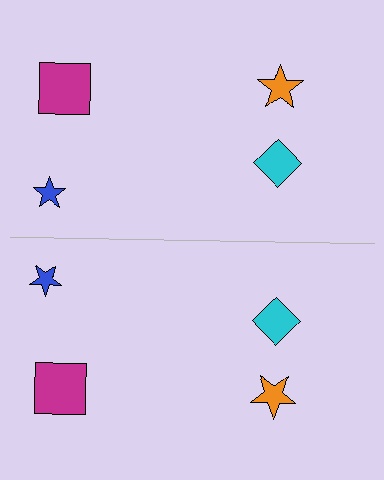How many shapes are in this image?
There are 8 shapes in this image.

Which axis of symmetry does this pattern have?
The pattern has a horizontal axis of symmetry running through the center of the image.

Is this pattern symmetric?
Yes, this pattern has bilateral (reflection) symmetry.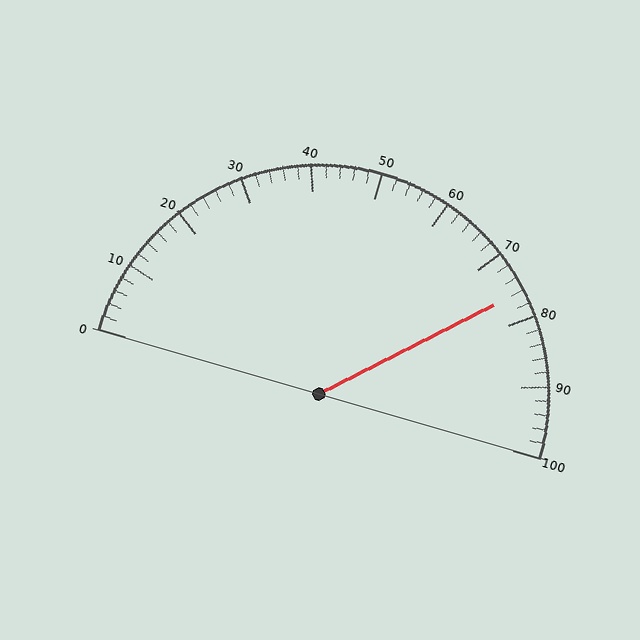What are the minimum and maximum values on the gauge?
The gauge ranges from 0 to 100.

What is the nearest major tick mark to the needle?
The nearest major tick mark is 80.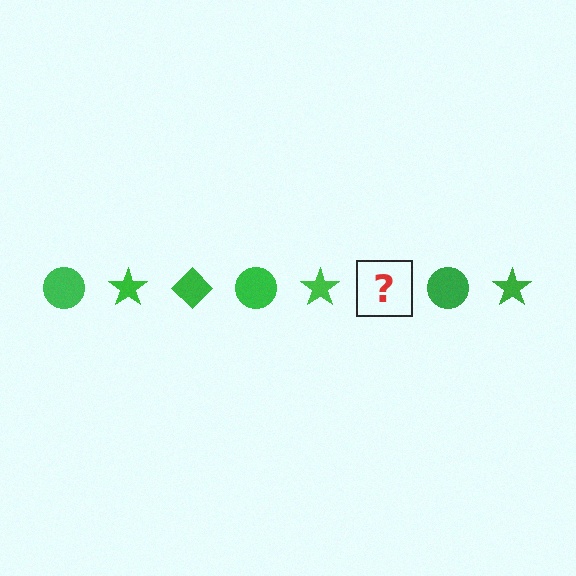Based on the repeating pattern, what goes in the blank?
The blank should be a green diamond.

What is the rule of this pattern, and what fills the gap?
The rule is that the pattern cycles through circle, star, diamond shapes in green. The gap should be filled with a green diamond.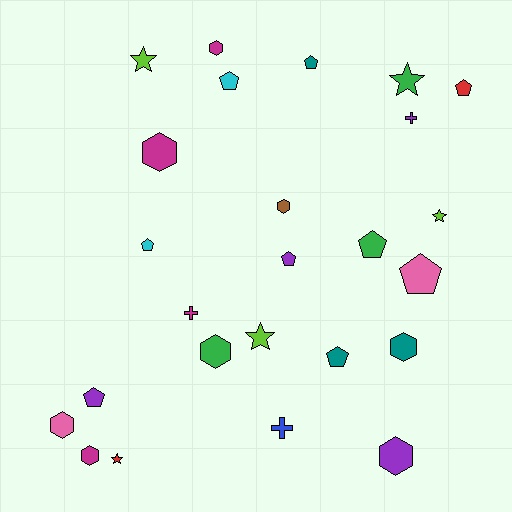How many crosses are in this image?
There are 3 crosses.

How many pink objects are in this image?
There are 2 pink objects.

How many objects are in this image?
There are 25 objects.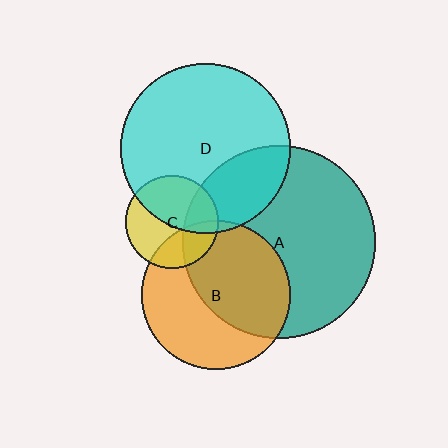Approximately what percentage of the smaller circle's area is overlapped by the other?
Approximately 5%.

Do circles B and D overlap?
Yes.